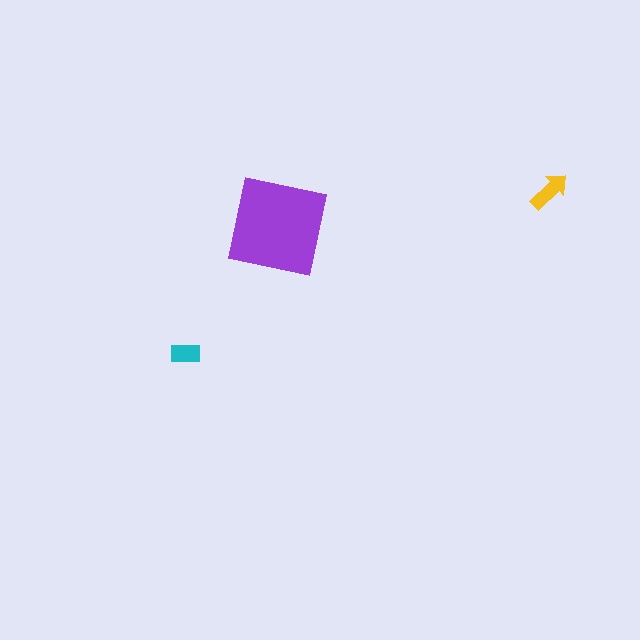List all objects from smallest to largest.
The cyan rectangle, the yellow arrow, the purple square.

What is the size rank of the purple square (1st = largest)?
1st.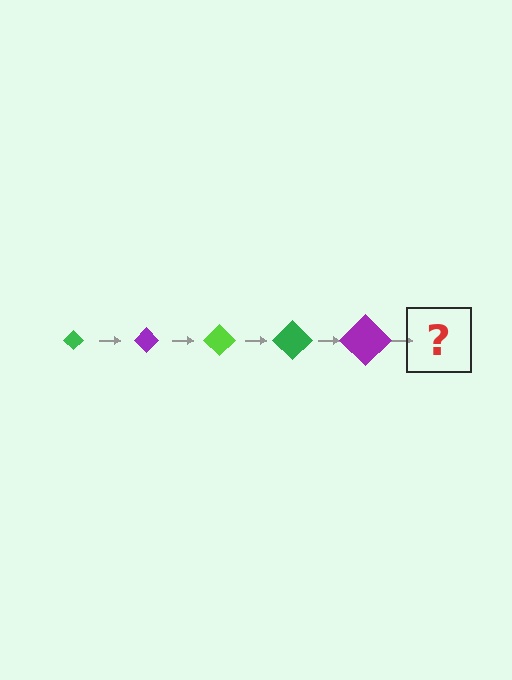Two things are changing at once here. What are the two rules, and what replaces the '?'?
The two rules are that the diamond grows larger each step and the color cycles through green, purple, and lime. The '?' should be a lime diamond, larger than the previous one.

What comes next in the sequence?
The next element should be a lime diamond, larger than the previous one.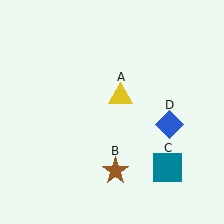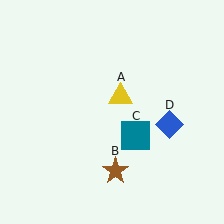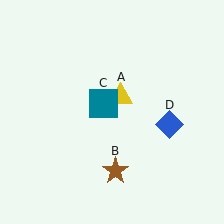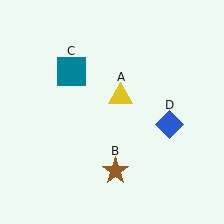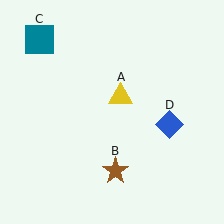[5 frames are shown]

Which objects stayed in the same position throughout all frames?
Yellow triangle (object A) and brown star (object B) and blue diamond (object D) remained stationary.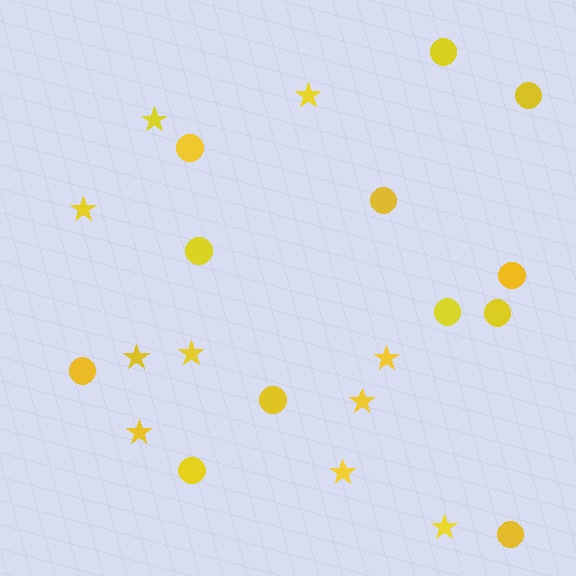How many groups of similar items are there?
There are 2 groups: one group of circles (12) and one group of stars (10).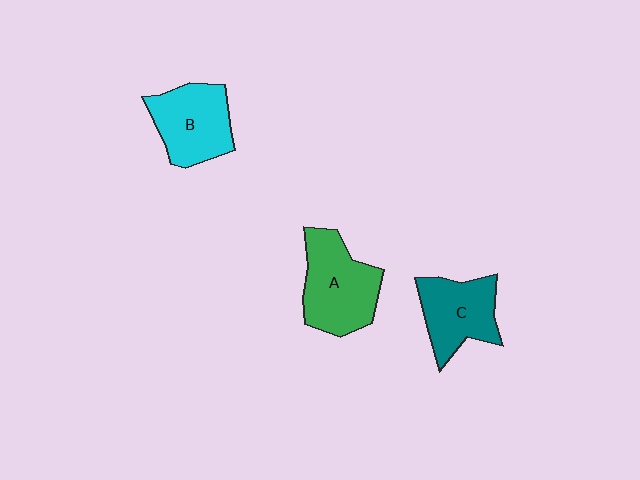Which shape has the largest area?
Shape A (green).